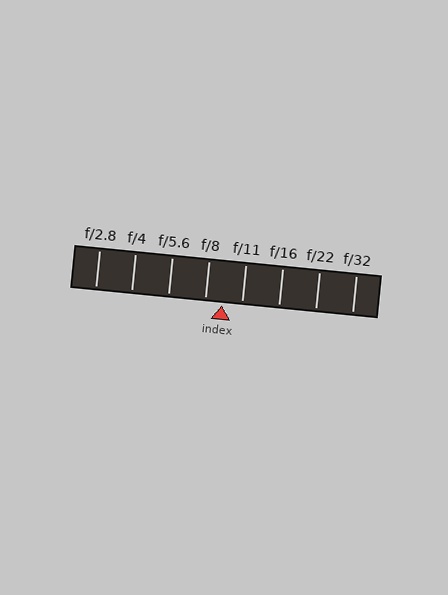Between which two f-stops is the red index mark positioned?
The index mark is between f/8 and f/11.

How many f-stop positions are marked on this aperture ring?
There are 8 f-stop positions marked.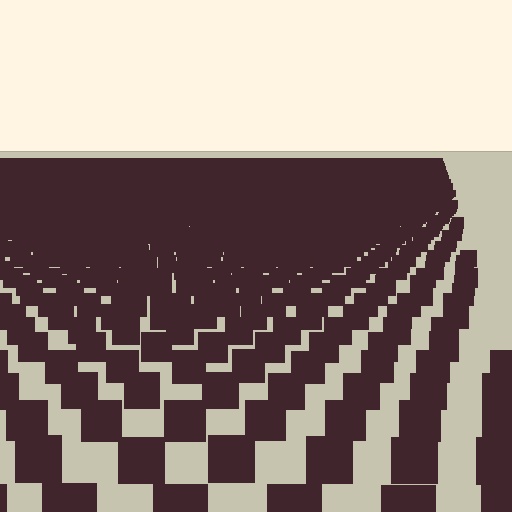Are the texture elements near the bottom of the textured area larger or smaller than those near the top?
Larger. Near the bottom, elements are closer to the viewer and appear at a bigger on-screen size.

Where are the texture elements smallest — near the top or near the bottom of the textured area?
Near the top.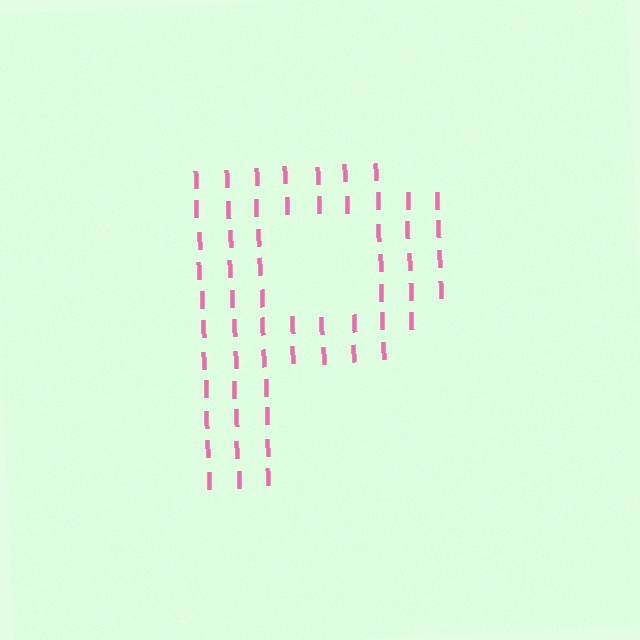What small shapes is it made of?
It is made of small letter I's.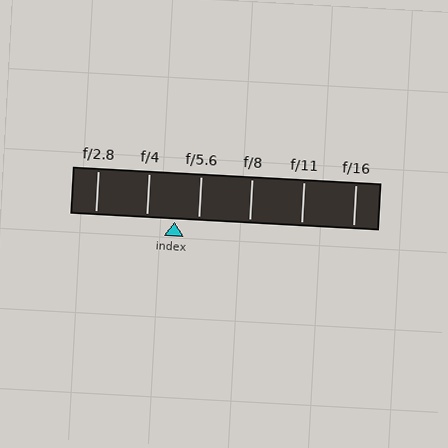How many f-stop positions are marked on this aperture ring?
There are 6 f-stop positions marked.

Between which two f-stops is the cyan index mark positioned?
The index mark is between f/4 and f/5.6.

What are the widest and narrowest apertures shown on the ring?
The widest aperture shown is f/2.8 and the narrowest is f/16.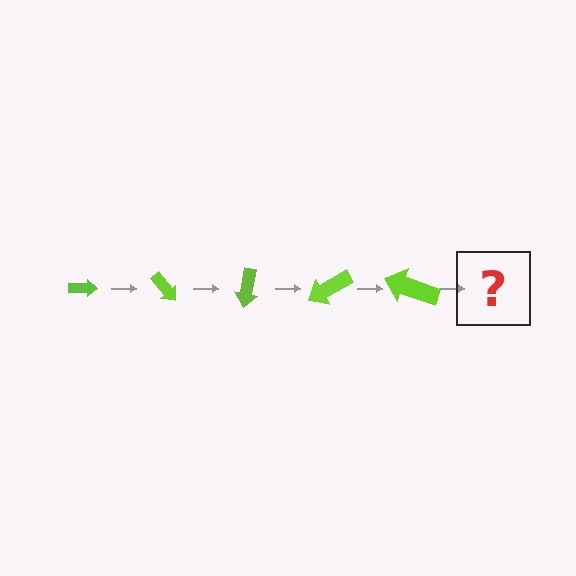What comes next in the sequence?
The next element should be an arrow, larger than the previous one and rotated 250 degrees from the start.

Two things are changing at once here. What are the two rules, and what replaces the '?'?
The two rules are that the arrow grows larger each step and it rotates 50 degrees each step. The '?' should be an arrow, larger than the previous one and rotated 250 degrees from the start.